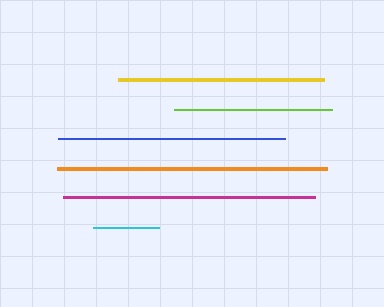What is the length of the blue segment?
The blue segment is approximately 227 pixels long.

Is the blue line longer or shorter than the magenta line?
The magenta line is longer than the blue line.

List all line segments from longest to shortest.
From longest to shortest: orange, magenta, blue, yellow, lime, cyan.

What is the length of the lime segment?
The lime segment is approximately 158 pixels long.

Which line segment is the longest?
The orange line is the longest at approximately 270 pixels.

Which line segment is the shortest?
The cyan line is the shortest at approximately 66 pixels.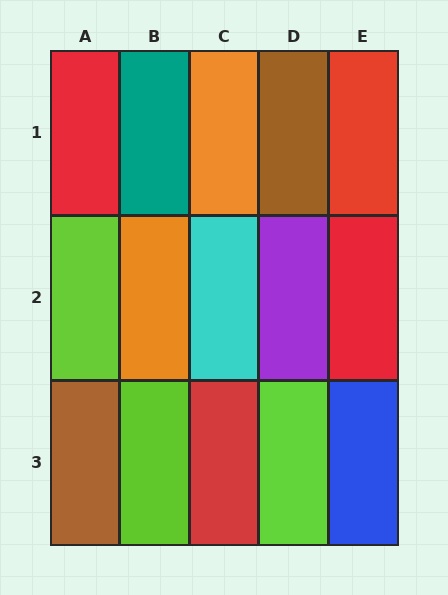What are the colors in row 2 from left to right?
Lime, orange, cyan, purple, red.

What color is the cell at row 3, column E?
Blue.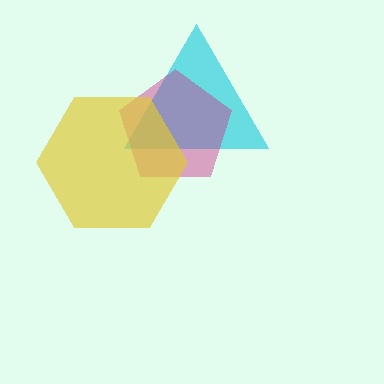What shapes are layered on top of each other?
The layered shapes are: a cyan triangle, a magenta pentagon, a yellow hexagon.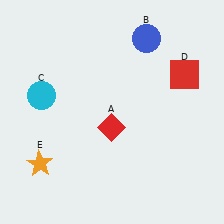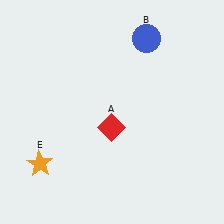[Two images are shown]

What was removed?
The red square (D), the cyan circle (C) were removed in Image 2.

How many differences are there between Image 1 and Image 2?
There are 2 differences between the two images.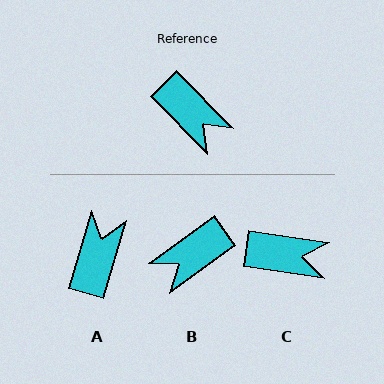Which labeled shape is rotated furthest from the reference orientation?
A, about 119 degrees away.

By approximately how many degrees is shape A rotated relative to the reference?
Approximately 119 degrees counter-clockwise.